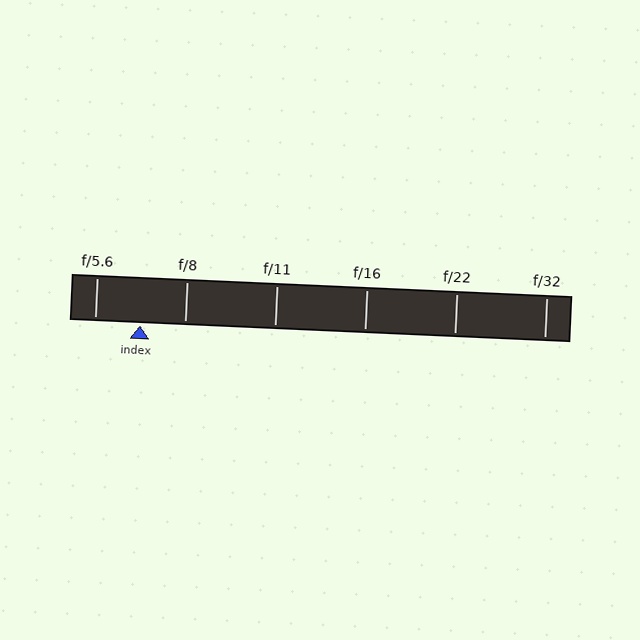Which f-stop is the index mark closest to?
The index mark is closest to f/8.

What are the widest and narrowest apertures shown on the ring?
The widest aperture shown is f/5.6 and the narrowest is f/32.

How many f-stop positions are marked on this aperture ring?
There are 6 f-stop positions marked.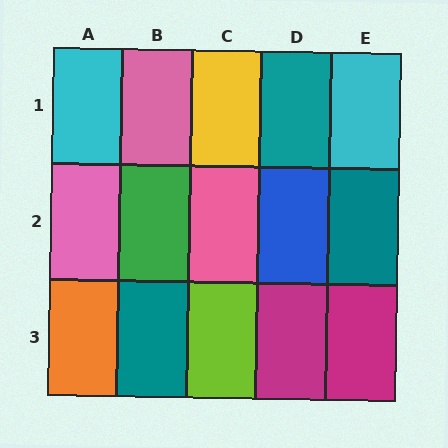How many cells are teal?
3 cells are teal.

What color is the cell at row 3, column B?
Teal.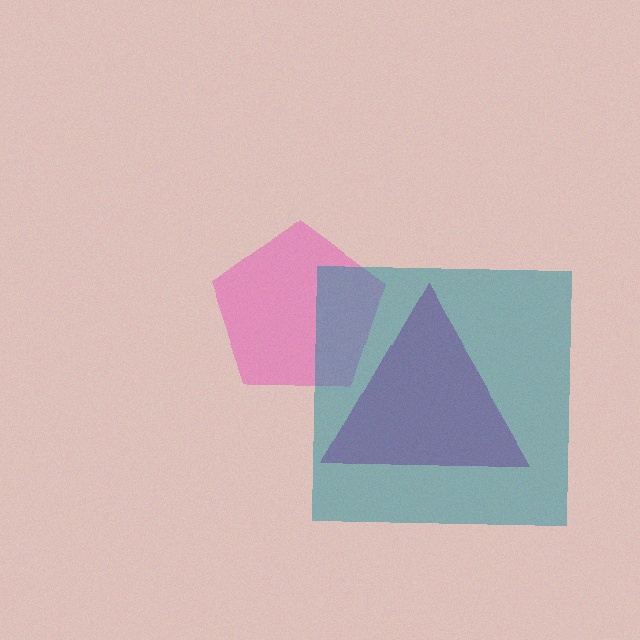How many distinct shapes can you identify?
There are 3 distinct shapes: a magenta triangle, a pink pentagon, a teal square.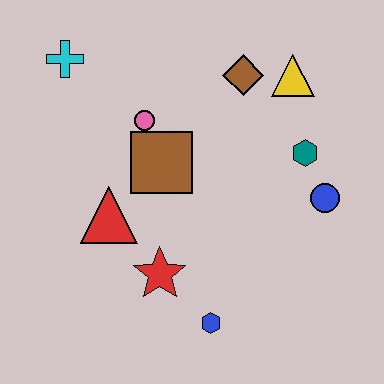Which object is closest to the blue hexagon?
The red star is closest to the blue hexagon.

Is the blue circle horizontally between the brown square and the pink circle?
No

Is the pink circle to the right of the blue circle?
No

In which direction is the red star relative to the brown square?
The red star is below the brown square.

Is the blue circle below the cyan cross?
Yes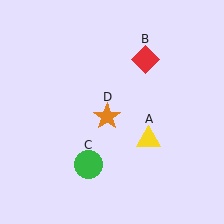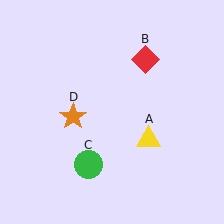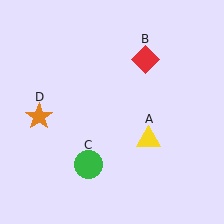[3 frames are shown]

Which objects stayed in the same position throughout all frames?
Yellow triangle (object A) and red diamond (object B) and green circle (object C) remained stationary.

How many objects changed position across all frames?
1 object changed position: orange star (object D).